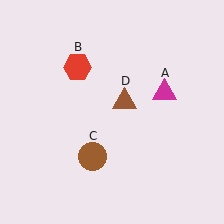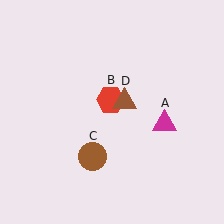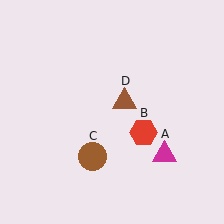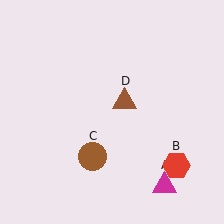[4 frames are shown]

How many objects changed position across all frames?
2 objects changed position: magenta triangle (object A), red hexagon (object B).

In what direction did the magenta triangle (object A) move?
The magenta triangle (object A) moved down.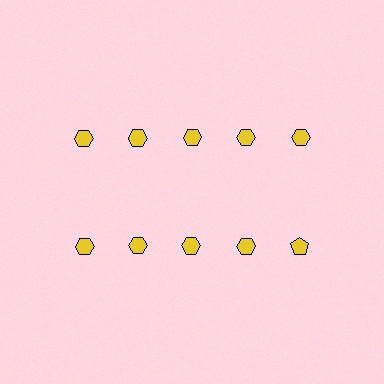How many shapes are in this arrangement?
There are 10 shapes arranged in a grid pattern.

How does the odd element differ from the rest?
It has a different shape: pentagon instead of hexagon.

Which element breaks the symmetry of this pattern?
The yellow pentagon in the second row, rightmost column breaks the symmetry. All other shapes are yellow hexagons.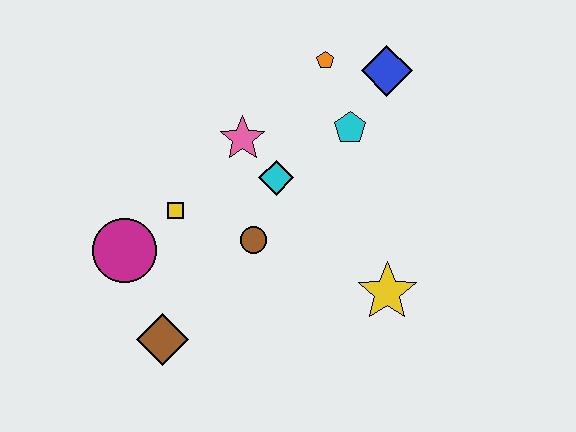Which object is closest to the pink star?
The cyan diamond is closest to the pink star.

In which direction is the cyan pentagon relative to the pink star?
The cyan pentagon is to the right of the pink star.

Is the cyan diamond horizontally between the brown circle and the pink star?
No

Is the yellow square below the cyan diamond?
Yes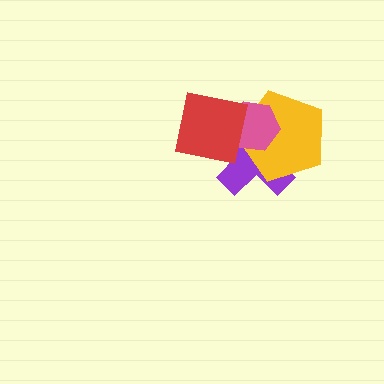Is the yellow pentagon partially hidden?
Yes, it is partially covered by another shape.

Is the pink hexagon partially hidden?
Yes, it is partially covered by another shape.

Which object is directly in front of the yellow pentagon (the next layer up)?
The pink hexagon is directly in front of the yellow pentagon.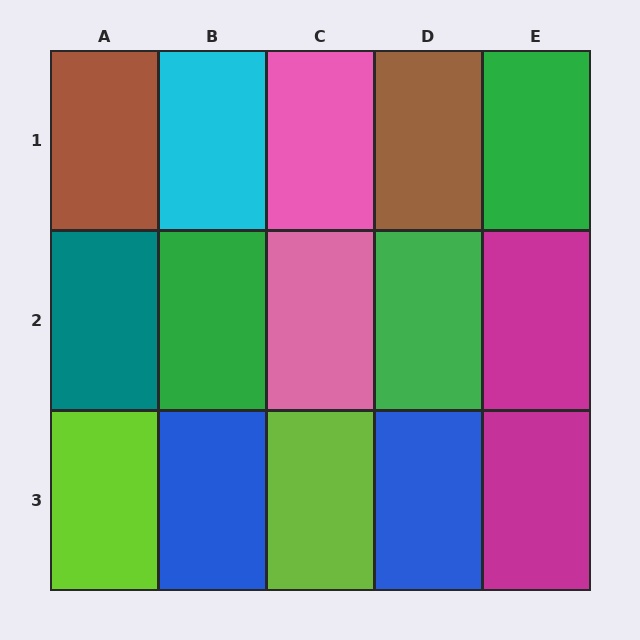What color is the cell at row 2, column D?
Green.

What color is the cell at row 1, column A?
Brown.